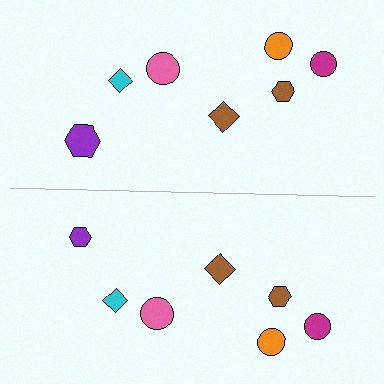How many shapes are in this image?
There are 14 shapes in this image.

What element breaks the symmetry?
The purple hexagon on the bottom side has a different size than its mirror counterpart.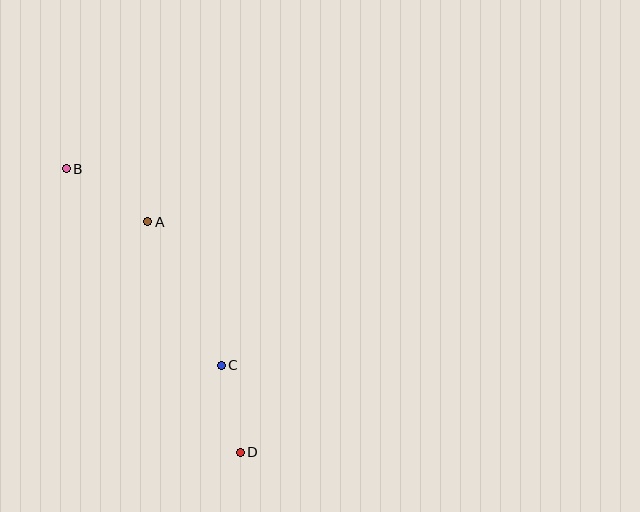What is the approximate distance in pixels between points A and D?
The distance between A and D is approximately 248 pixels.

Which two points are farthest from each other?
Points B and D are farthest from each other.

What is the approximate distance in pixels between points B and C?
The distance between B and C is approximately 250 pixels.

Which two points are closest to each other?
Points C and D are closest to each other.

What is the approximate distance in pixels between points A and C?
The distance between A and C is approximately 161 pixels.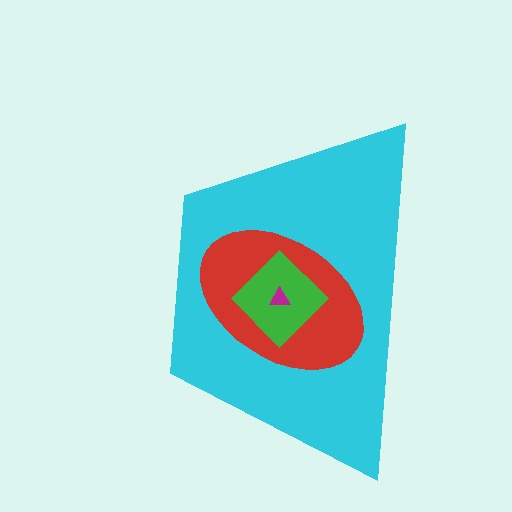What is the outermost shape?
The cyan trapezoid.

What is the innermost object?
The magenta triangle.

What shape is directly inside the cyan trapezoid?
The red ellipse.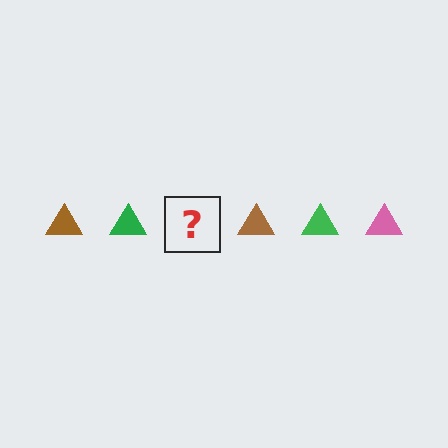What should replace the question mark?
The question mark should be replaced with a pink triangle.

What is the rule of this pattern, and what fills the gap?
The rule is that the pattern cycles through brown, green, pink triangles. The gap should be filled with a pink triangle.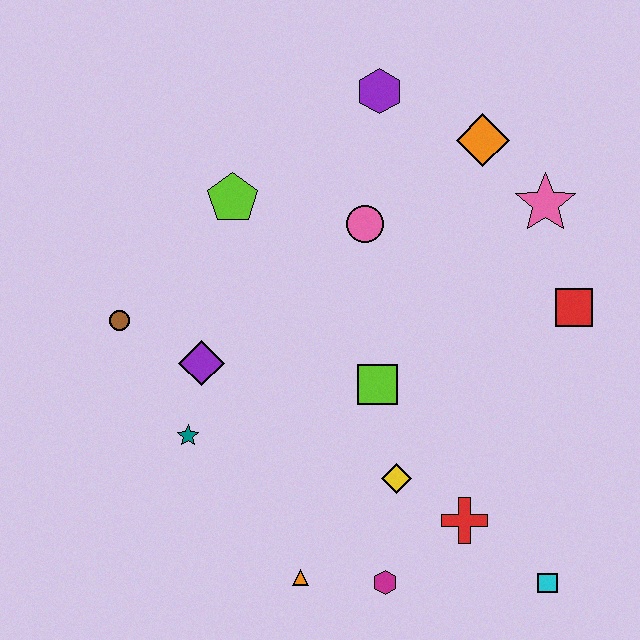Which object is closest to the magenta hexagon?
The orange triangle is closest to the magenta hexagon.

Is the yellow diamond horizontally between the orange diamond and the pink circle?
Yes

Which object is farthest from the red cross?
The purple hexagon is farthest from the red cross.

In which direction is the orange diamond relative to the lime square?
The orange diamond is above the lime square.